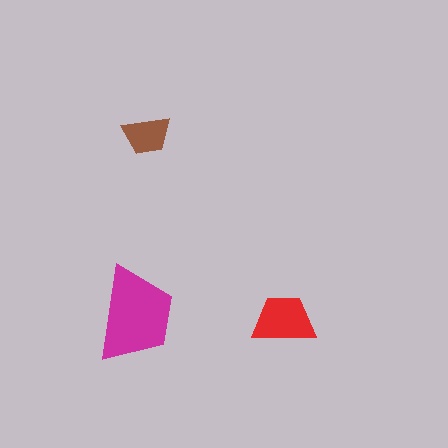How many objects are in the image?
There are 3 objects in the image.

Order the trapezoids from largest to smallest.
the magenta one, the red one, the brown one.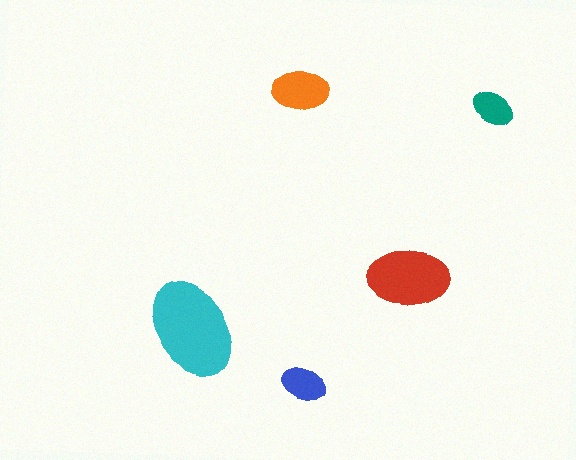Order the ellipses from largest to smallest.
the cyan one, the red one, the orange one, the blue one, the teal one.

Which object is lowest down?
The blue ellipse is bottommost.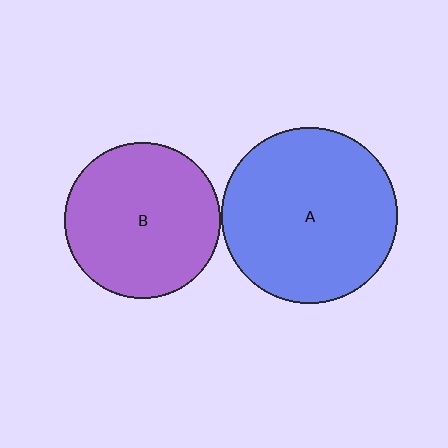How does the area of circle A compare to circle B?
Approximately 1.3 times.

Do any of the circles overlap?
No, none of the circles overlap.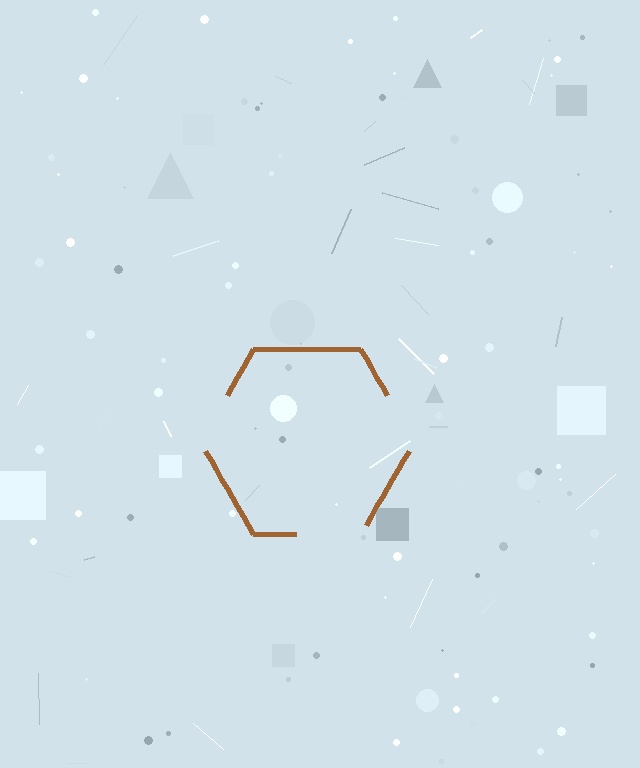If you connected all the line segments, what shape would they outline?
They would outline a hexagon.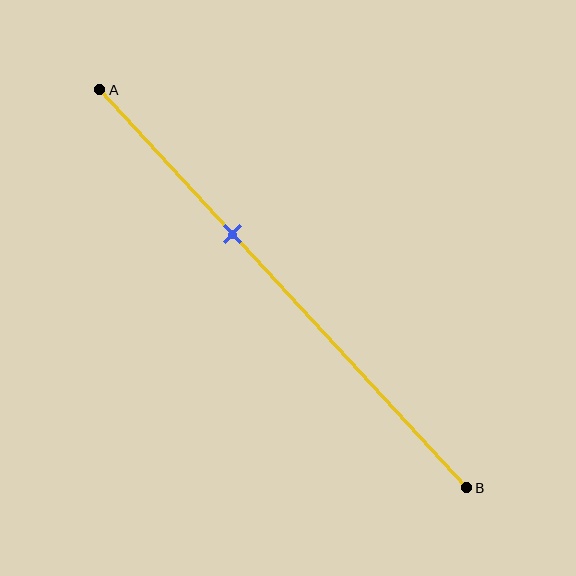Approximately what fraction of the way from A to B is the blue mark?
The blue mark is approximately 35% of the way from A to B.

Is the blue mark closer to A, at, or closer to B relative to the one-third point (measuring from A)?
The blue mark is approximately at the one-third point of segment AB.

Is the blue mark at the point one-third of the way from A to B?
Yes, the mark is approximately at the one-third point.